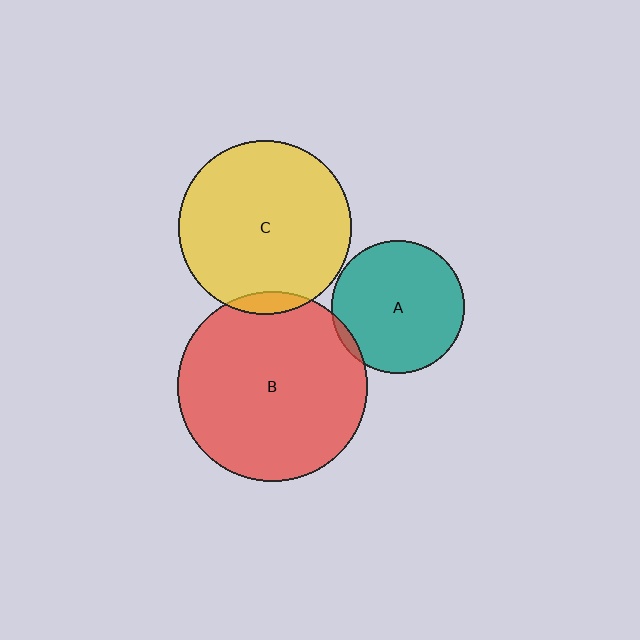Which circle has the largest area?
Circle B (red).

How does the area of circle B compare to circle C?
Approximately 1.2 times.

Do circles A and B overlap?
Yes.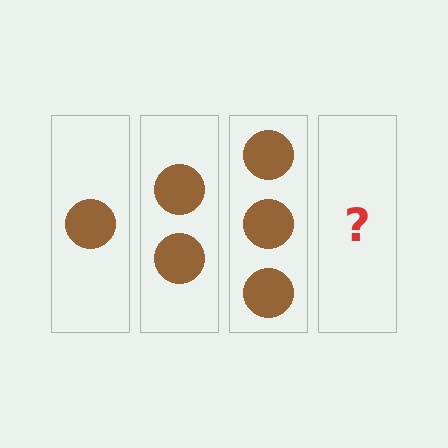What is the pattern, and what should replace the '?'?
The pattern is that each step adds one more circle. The '?' should be 4 circles.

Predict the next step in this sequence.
The next step is 4 circles.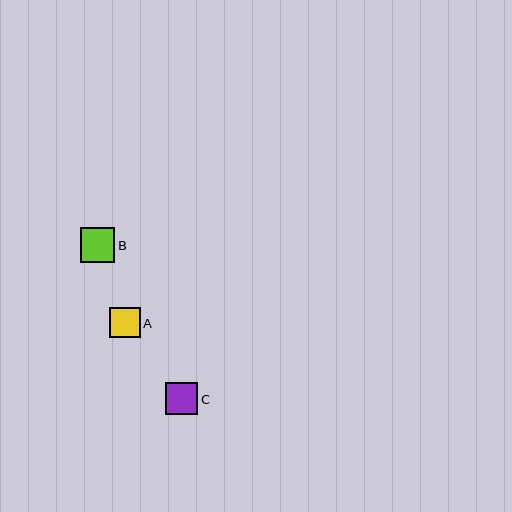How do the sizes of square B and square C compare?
Square B and square C are approximately the same size.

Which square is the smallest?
Square A is the smallest with a size of approximately 30 pixels.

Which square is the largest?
Square B is the largest with a size of approximately 35 pixels.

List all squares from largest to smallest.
From largest to smallest: B, C, A.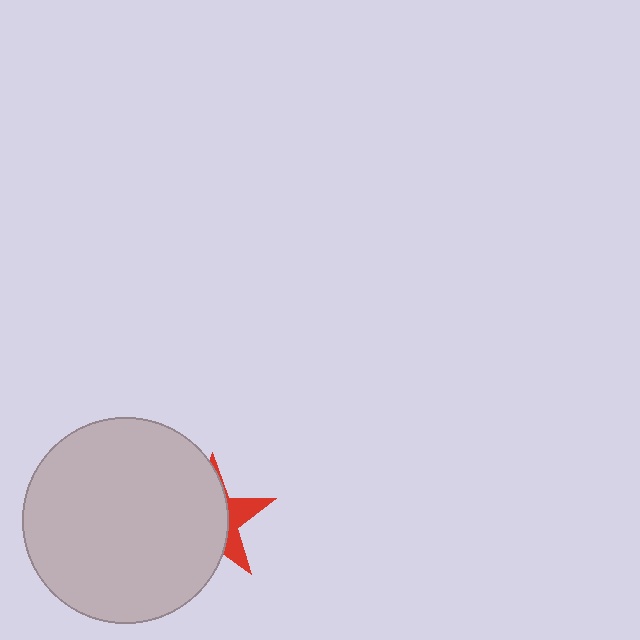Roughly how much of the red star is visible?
A small part of it is visible (roughly 30%).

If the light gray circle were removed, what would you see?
You would see the complete red star.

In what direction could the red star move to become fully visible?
The red star could move right. That would shift it out from behind the light gray circle entirely.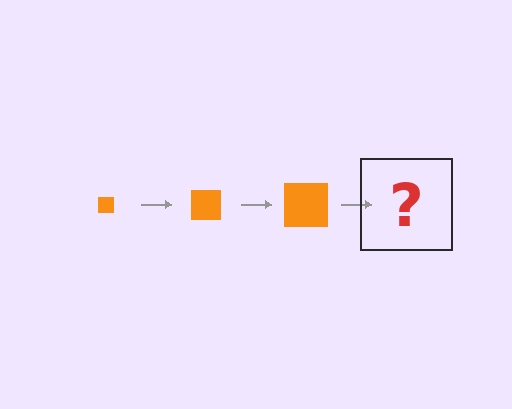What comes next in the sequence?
The next element should be an orange square, larger than the previous one.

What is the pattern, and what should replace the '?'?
The pattern is that the square gets progressively larger each step. The '?' should be an orange square, larger than the previous one.